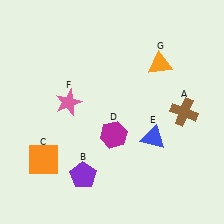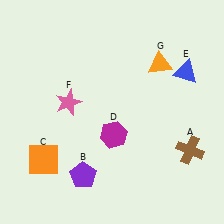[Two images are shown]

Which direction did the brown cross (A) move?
The brown cross (A) moved down.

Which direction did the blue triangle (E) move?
The blue triangle (E) moved up.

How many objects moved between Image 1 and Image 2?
2 objects moved between the two images.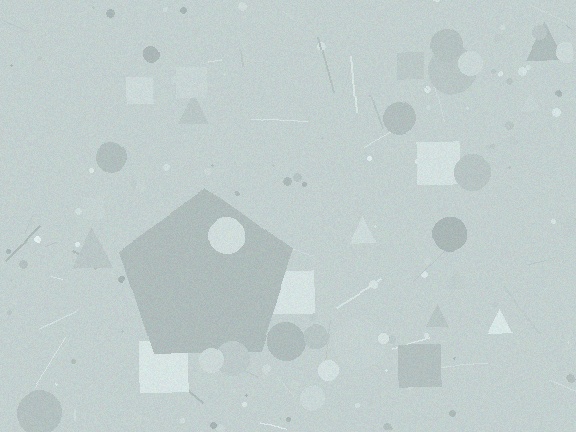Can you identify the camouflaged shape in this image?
The camouflaged shape is a pentagon.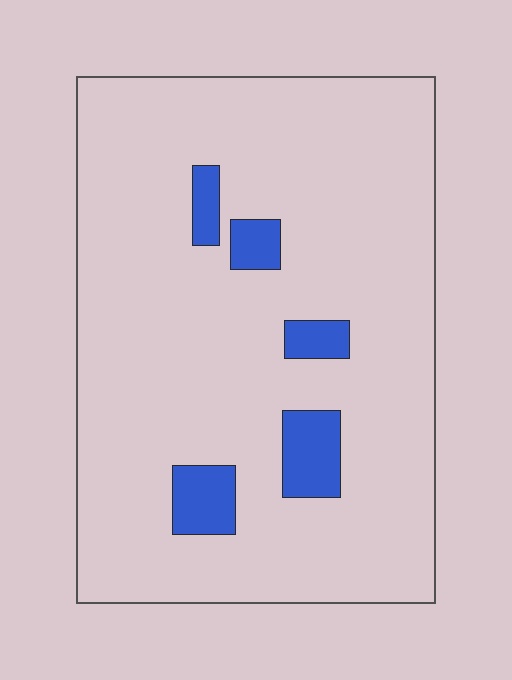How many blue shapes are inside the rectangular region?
5.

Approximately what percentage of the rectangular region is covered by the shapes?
Approximately 10%.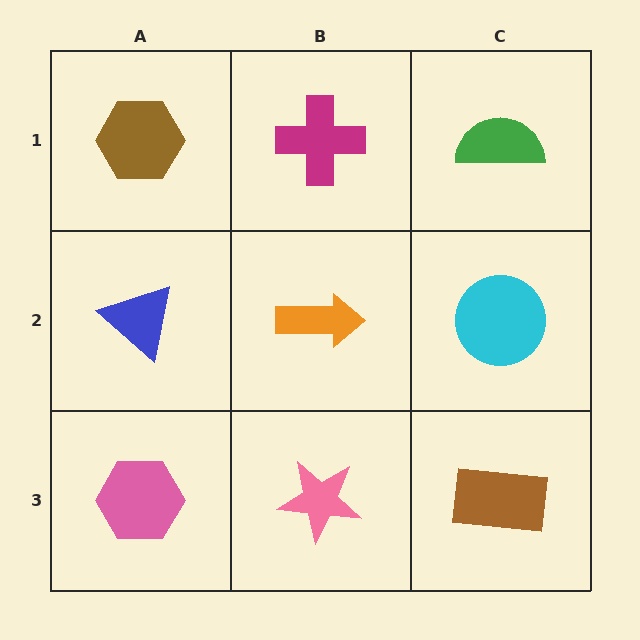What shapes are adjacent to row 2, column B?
A magenta cross (row 1, column B), a pink star (row 3, column B), a blue triangle (row 2, column A), a cyan circle (row 2, column C).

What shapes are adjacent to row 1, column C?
A cyan circle (row 2, column C), a magenta cross (row 1, column B).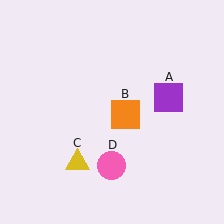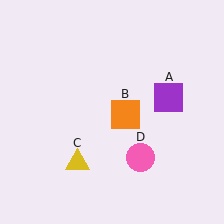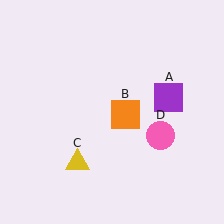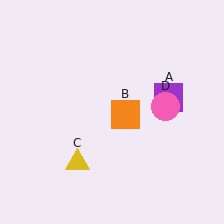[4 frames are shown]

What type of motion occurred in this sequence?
The pink circle (object D) rotated counterclockwise around the center of the scene.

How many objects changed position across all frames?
1 object changed position: pink circle (object D).